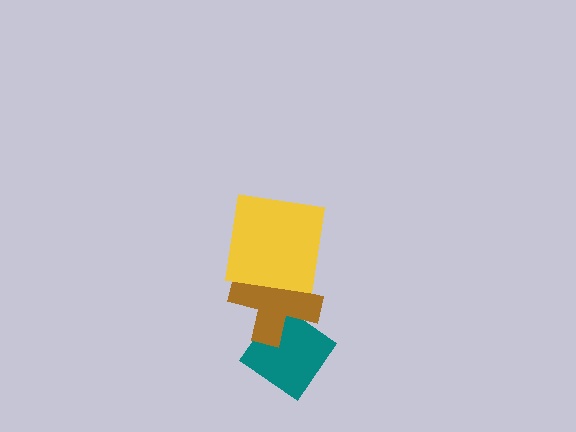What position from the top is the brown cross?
The brown cross is 2nd from the top.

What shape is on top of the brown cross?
The yellow square is on top of the brown cross.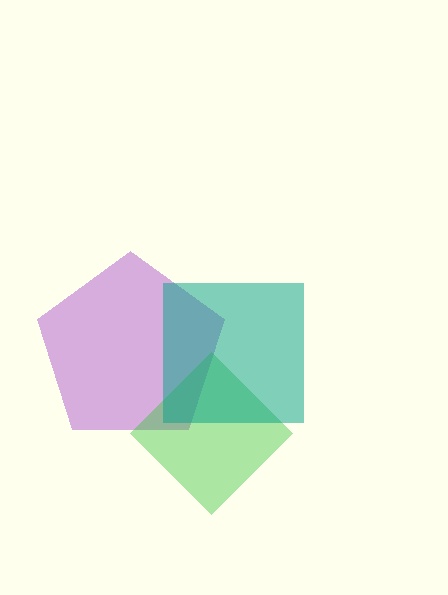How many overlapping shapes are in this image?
There are 3 overlapping shapes in the image.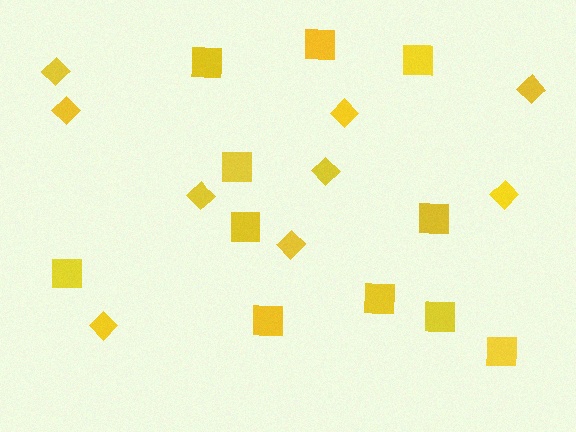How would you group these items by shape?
There are 2 groups: one group of diamonds (9) and one group of squares (11).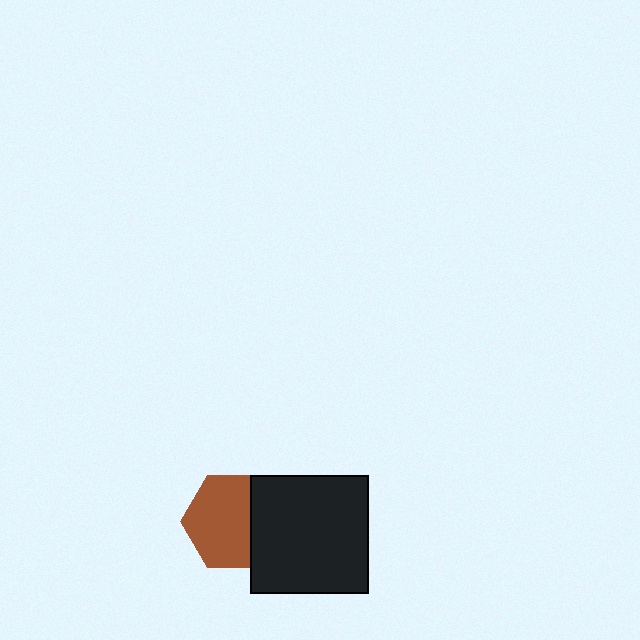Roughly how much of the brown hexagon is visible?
Most of it is visible (roughly 70%).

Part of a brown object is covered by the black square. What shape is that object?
It is a hexagon.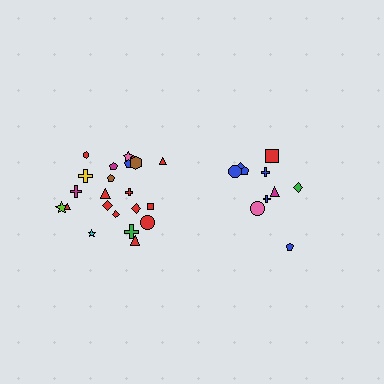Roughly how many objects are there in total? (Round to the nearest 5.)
Roughly 30 objects in total.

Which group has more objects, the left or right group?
The left group.